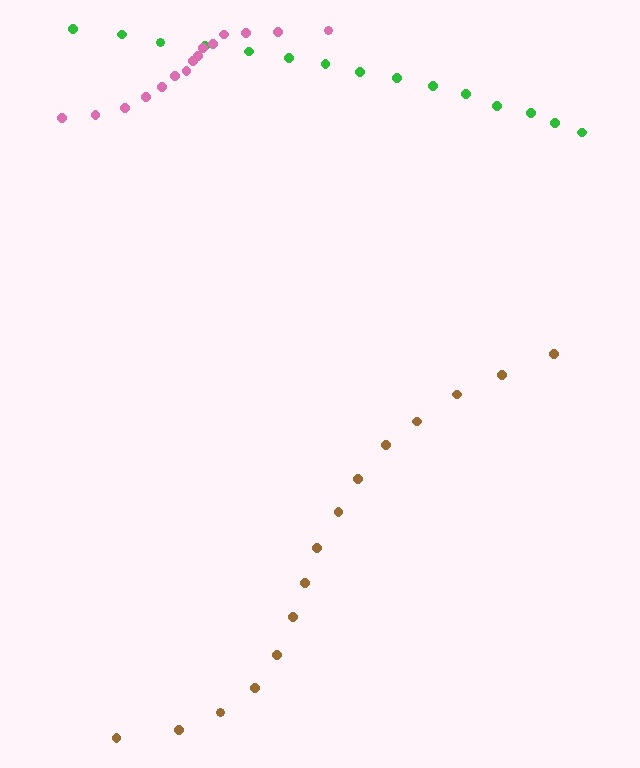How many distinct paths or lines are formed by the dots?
There are 3 distinct paths.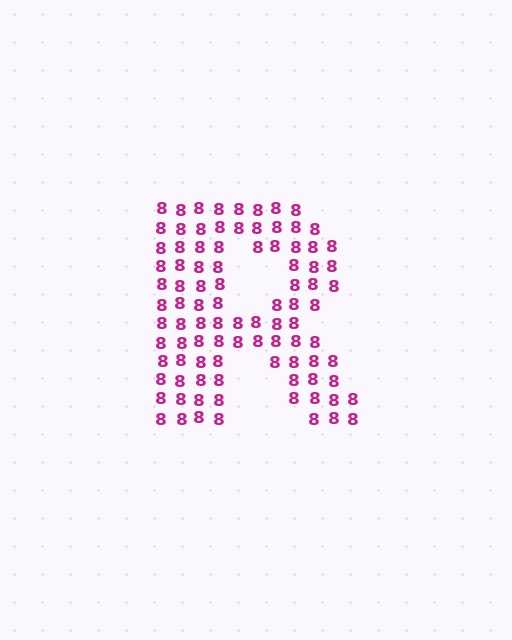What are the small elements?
The small elements are digit 8's.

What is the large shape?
The large shape is the letter R.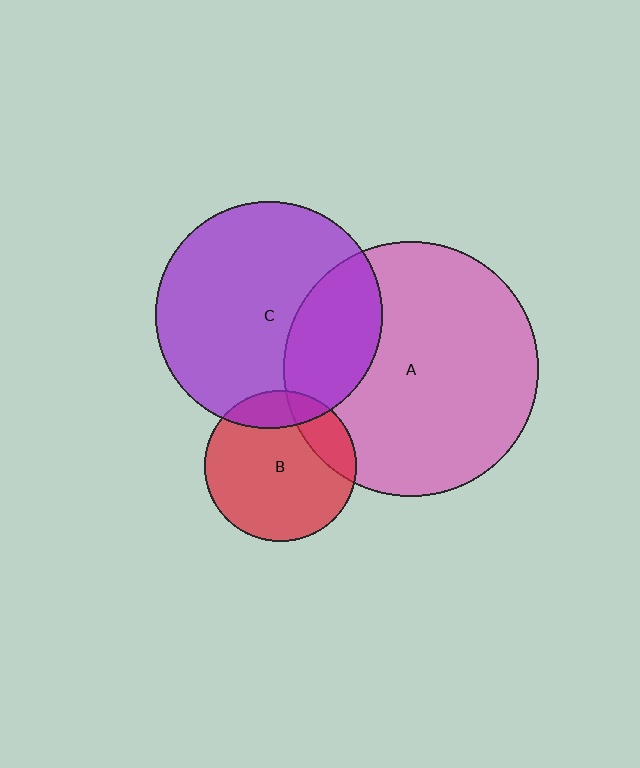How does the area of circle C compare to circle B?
Approximately 2.3 times.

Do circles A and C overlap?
Yes.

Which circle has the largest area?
Circle A (pink).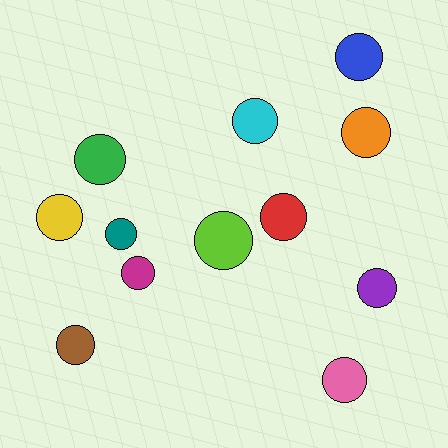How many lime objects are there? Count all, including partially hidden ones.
There is 1 lime object.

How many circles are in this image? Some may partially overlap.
There are 12 circles.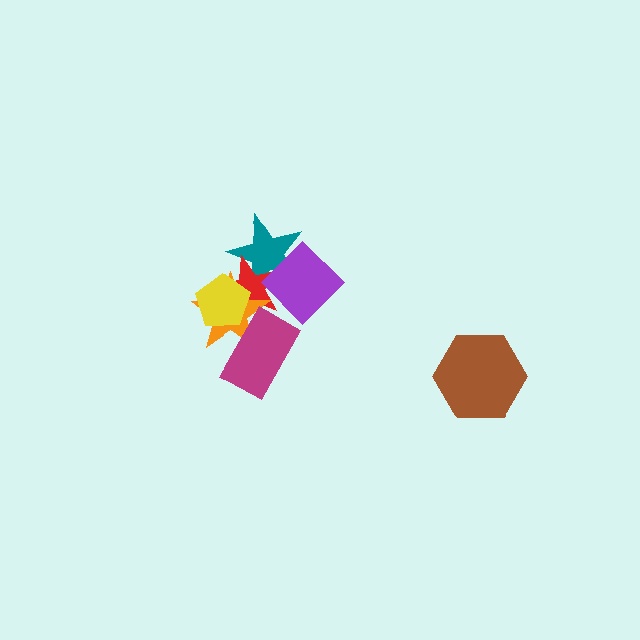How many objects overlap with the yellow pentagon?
2 objects overlap with the yellow pentagon.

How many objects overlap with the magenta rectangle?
2 objects overlap with the magenta rectangle.